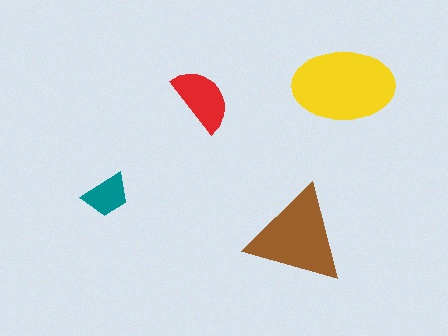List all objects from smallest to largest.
The teal trapezoid, the red semicircle, the brown triangle, the yellow ellipse.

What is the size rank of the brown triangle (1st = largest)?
2nd.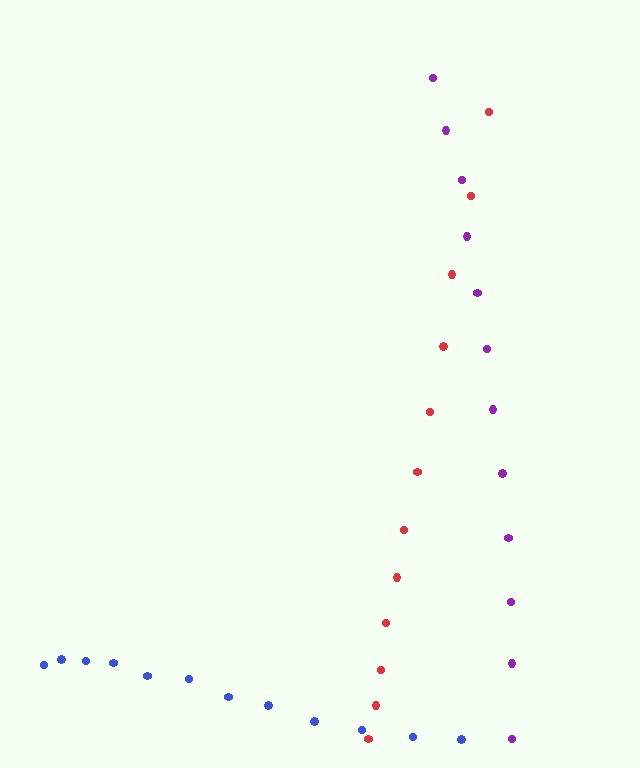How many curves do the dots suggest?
There are 3 distinct paths.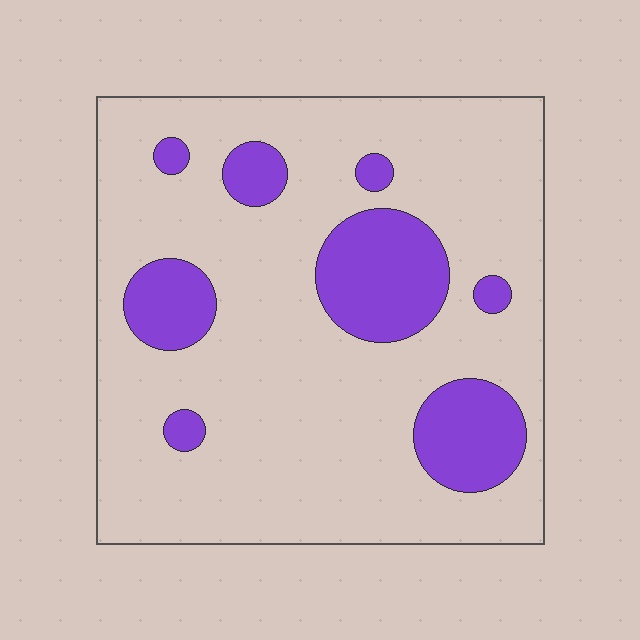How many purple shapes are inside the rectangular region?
8.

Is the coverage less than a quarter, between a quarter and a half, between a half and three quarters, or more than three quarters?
Less than a quarter.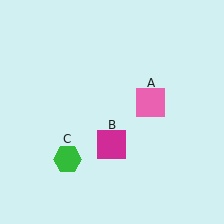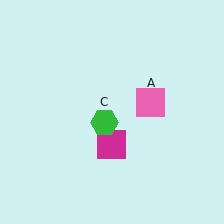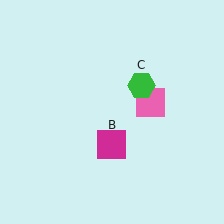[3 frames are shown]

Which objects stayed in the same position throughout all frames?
Pink square (object A) and magenta square (object B) remained stationary.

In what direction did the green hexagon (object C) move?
The green hexagon (object C) moved up and to the right.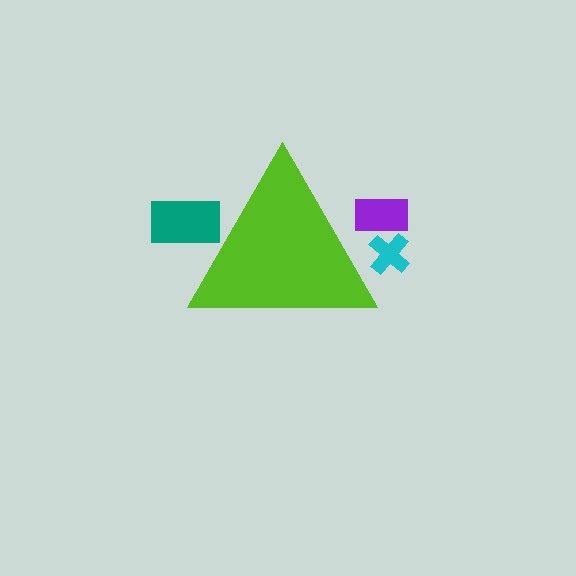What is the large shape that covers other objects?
A lime triangle.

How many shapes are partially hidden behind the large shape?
3 shapes are partially hidden.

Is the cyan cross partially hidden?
Yes, the cyan cross is partially hidden behind the lime triangle.